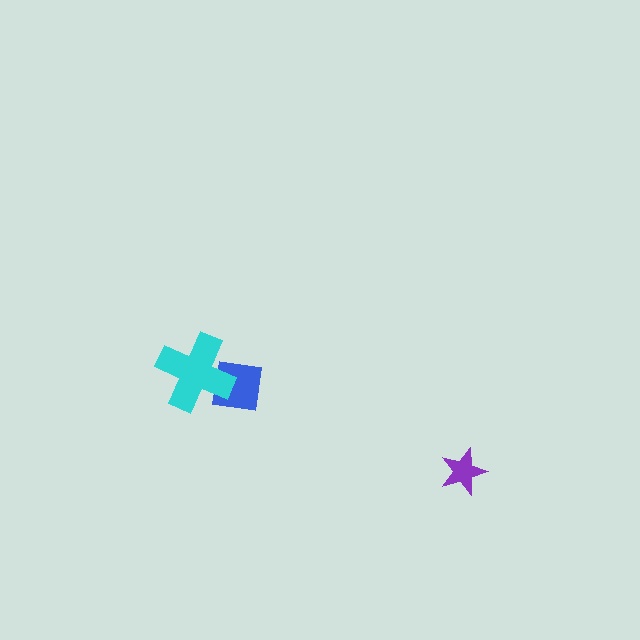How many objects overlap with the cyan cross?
1 object overlaps with the cyan cross.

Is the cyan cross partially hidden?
No, no other shape covers it.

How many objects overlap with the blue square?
1 object overlaps with the blue square.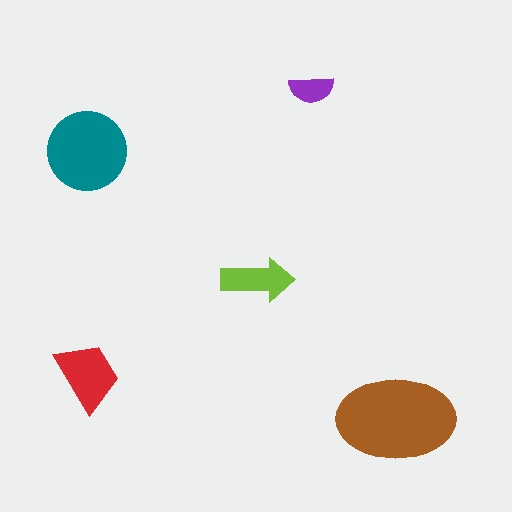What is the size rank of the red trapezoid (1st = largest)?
3rd.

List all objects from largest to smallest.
The brown ellipse, the teal circle, the red trapezoid, the lime arrow, the purple semicircle.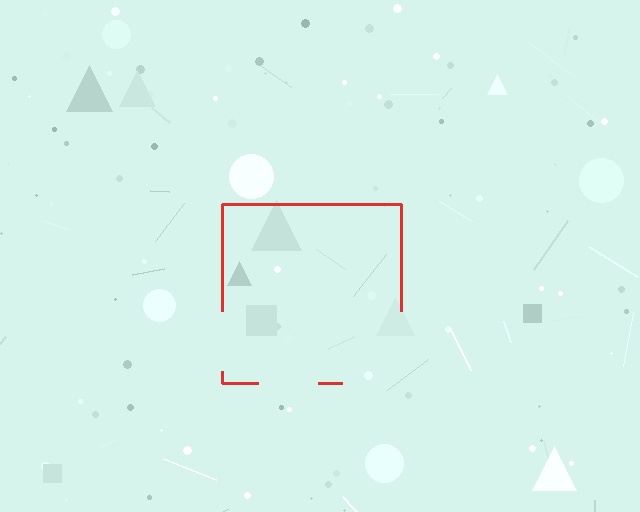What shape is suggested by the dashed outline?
The dashed outline suggests a square.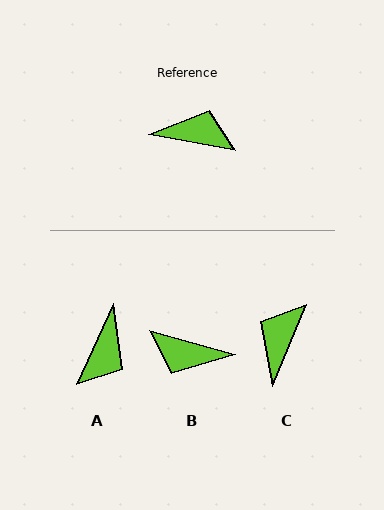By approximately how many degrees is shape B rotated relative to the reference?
Approximately 174 degrees counter-clockwise.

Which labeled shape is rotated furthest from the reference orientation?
B, about 174 degrees away.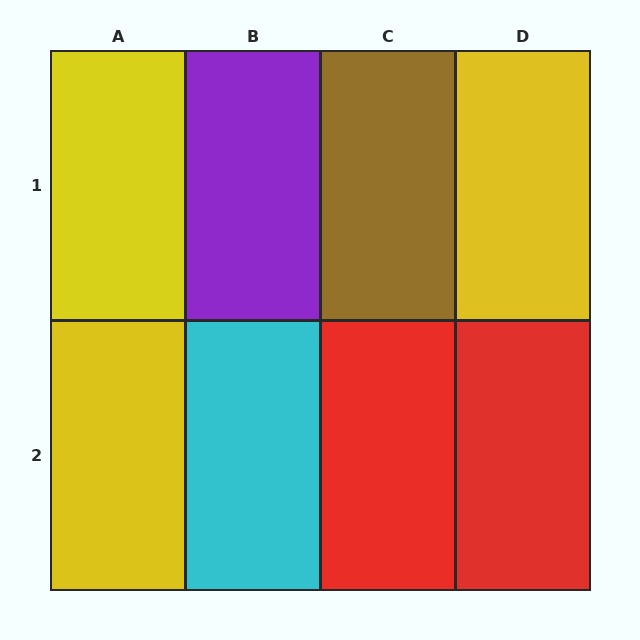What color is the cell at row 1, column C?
Brown.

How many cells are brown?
1 cell is brown.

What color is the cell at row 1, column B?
Purple.